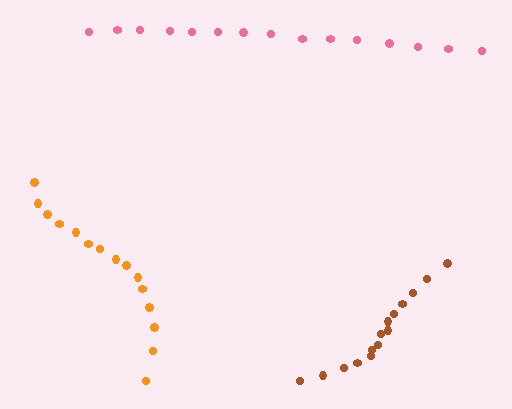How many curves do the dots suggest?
There are 3 distinct paths.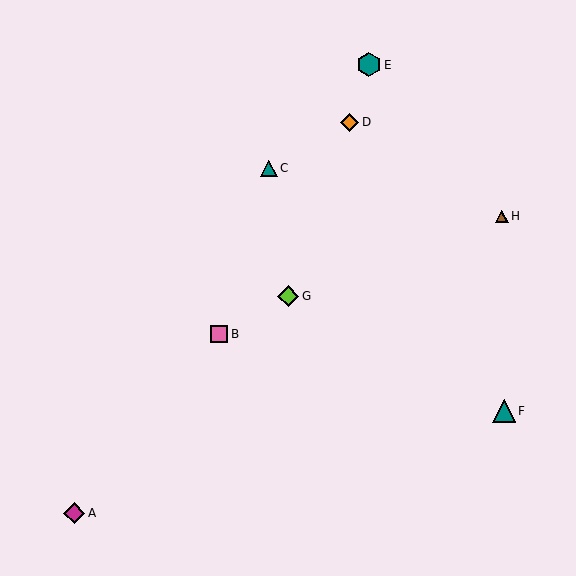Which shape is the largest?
The teal hexagon (labeled E) is the largest.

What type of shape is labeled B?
Shape B is a pink square.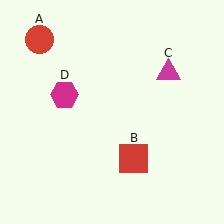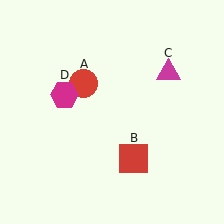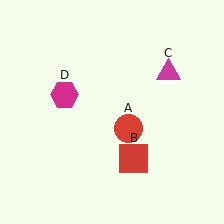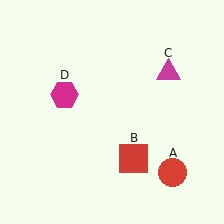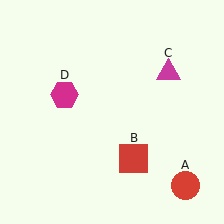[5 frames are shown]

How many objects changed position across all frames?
1 object changed position: red circle (object A).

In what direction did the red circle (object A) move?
The red circle (object A) moved down and to the right.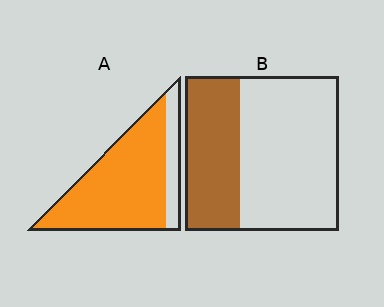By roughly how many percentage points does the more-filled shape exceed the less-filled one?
By roughly 45 percentage points (A over B).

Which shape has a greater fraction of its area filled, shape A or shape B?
Shape A.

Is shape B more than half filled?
No.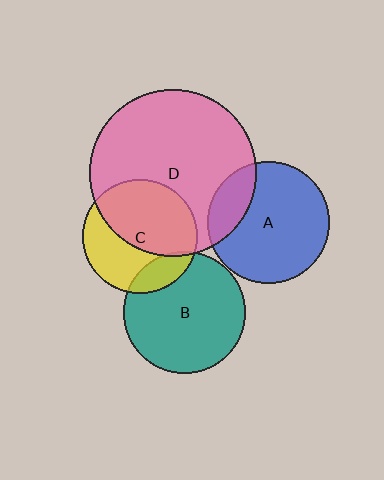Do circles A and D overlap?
Yes.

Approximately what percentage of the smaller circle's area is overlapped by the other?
Approximately 20%.